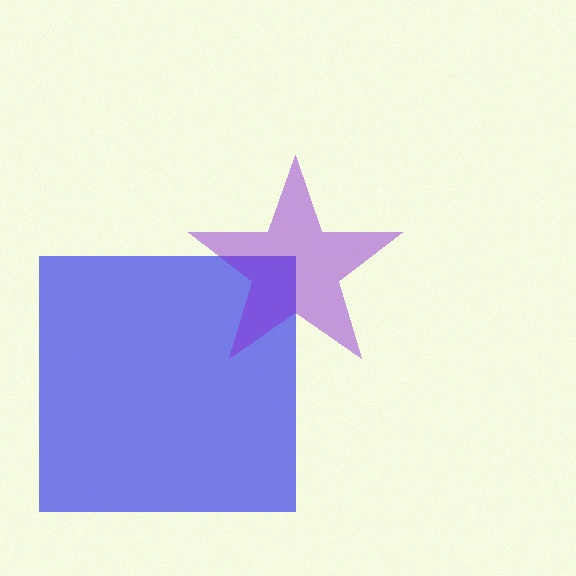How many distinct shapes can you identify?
There are 2 distinct shapes: a blue square, a purple star.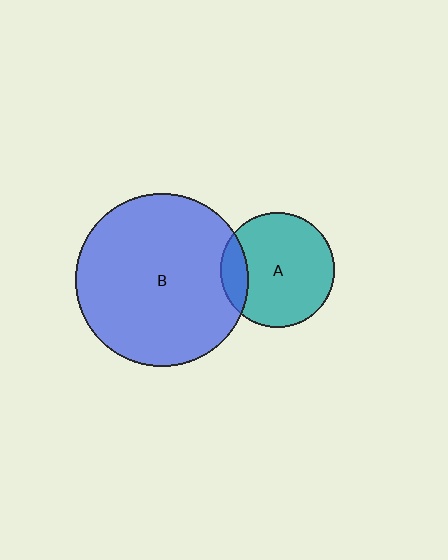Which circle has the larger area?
Circle B (blue).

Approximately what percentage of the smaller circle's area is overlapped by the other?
Approximately 15%.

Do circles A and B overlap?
Yes.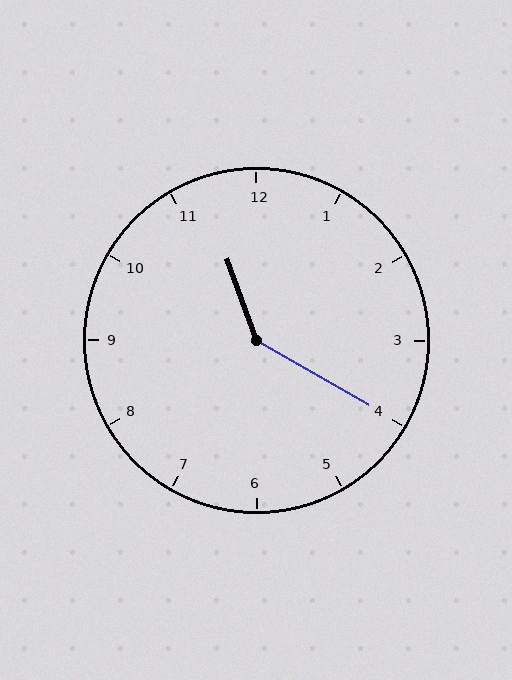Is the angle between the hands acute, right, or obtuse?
It is obtuse.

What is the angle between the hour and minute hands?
Approximately 140 degrees.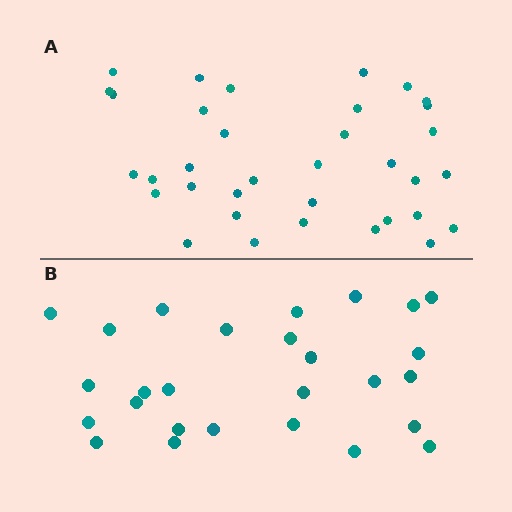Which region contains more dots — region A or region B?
Region A (the top region) has more dots.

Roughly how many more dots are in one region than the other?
Region A has roughly 8 or so more dots than region B.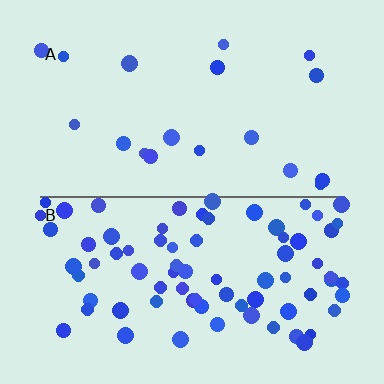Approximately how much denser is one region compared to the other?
Approximately 4.0× — region B over region A.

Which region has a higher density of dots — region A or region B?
B (the bottom).